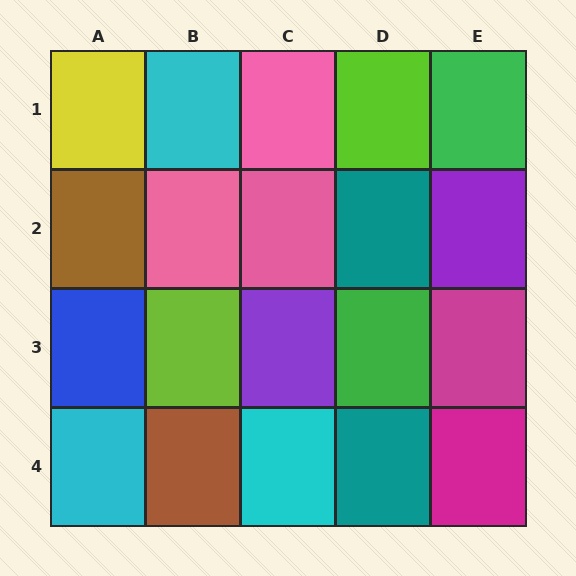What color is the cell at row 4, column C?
Cyan.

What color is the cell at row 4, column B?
Brown.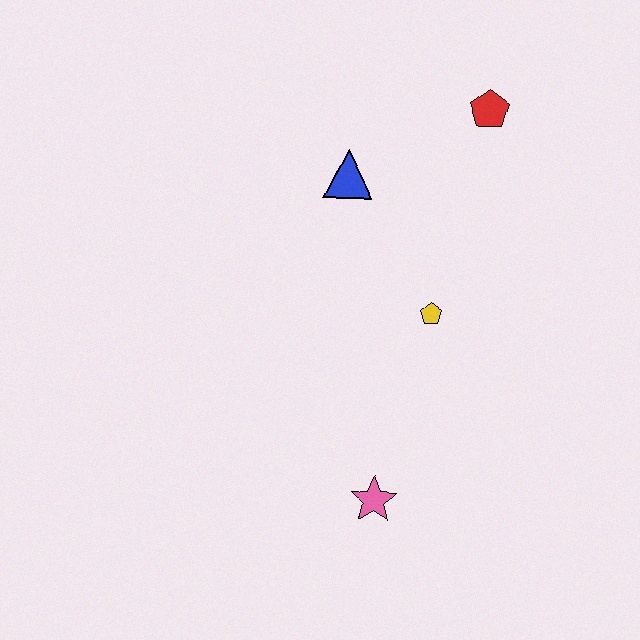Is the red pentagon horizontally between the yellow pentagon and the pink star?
No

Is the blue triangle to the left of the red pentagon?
Yes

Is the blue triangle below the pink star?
No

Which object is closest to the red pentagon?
The blue triangle is closest to the red pentagon.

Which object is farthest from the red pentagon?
The pink star is farthest from the red pentagon.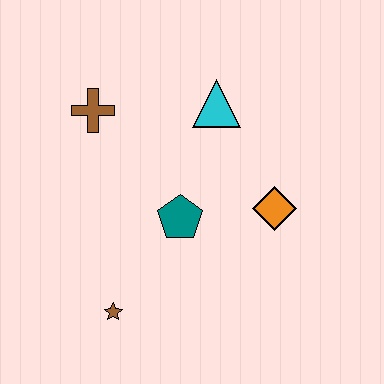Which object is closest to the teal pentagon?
The orange diamond is closest to the teal pentagon.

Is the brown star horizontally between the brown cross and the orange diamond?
Yes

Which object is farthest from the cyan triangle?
The brown star is farthest from the cyan triangle.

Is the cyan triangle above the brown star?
Yes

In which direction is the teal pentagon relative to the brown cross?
The teal pentagon is below the brown cross.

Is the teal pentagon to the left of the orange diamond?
Yes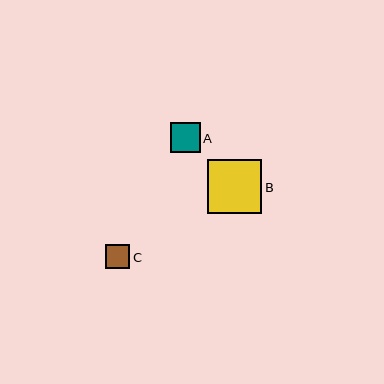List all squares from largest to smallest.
From largest to smallest: B, A, C.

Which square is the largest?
Square B is the largest with a size of approximately 54 pixels.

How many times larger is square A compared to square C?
Square A is approximately 1.2 times the size of square C.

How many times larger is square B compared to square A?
Square B is approximately 1.8 times the size of square A.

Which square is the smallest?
Square C is the smallest with a size of approximately 24 pixels.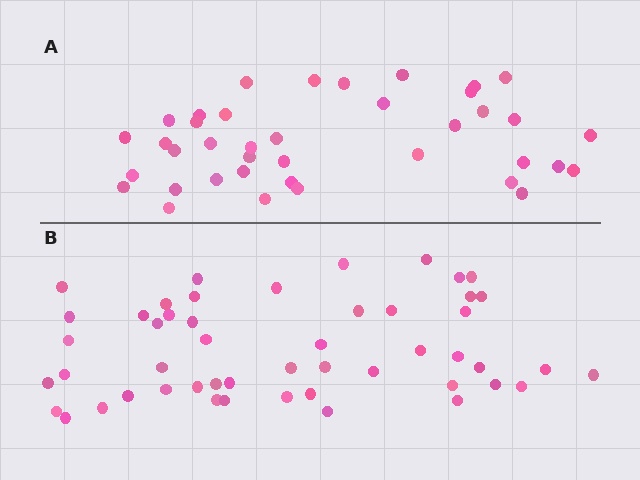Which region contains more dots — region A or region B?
Region B (the bottom region) has more dots.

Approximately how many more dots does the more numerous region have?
Region B has roughly 12 or so more dots than region A.